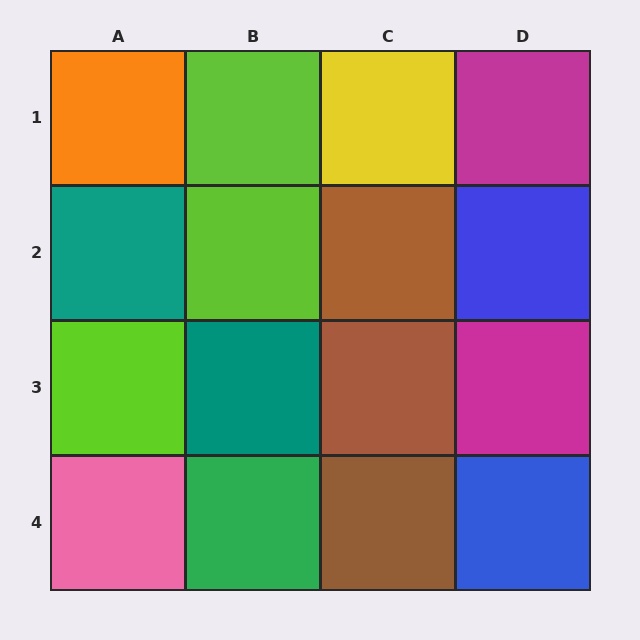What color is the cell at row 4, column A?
Pink.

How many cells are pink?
1 cell is pink.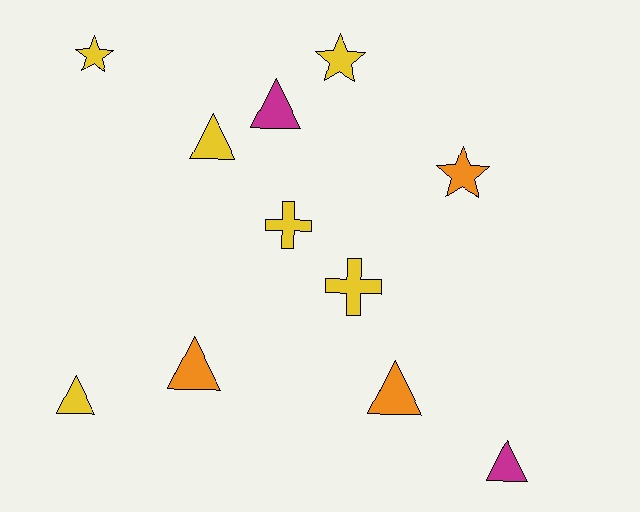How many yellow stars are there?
There are 2 yellow stars.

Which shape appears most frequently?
Triangle, with 6 objects.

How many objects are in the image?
There are 11 objects.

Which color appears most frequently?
Yellow, with 6 objects.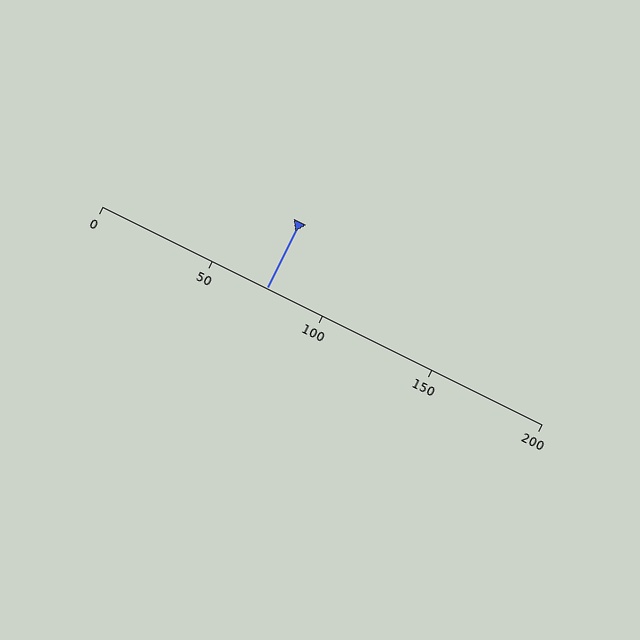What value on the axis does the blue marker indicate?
The marker indicates approximately 75.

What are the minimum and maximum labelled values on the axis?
The axis runs from 0 to 200.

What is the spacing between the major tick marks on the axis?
The major ticks are spaced 50 apart.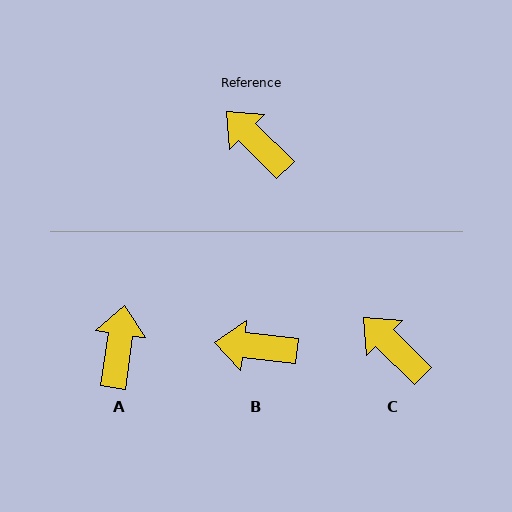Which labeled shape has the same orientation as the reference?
C.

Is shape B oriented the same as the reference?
No, it is off by about 38 degrees.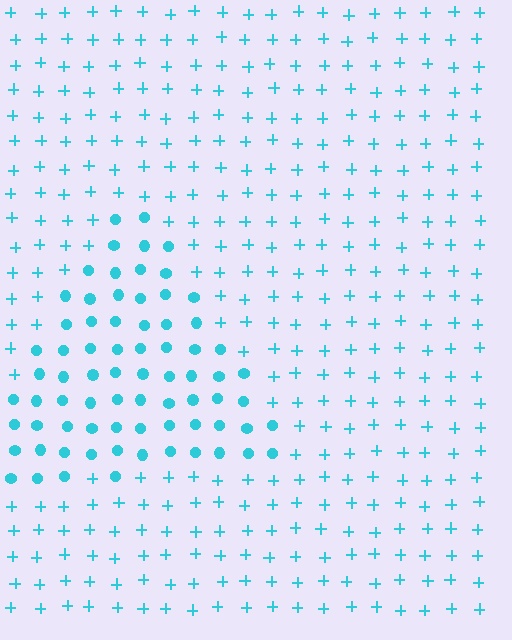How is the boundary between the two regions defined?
The boundary is defined by a change in element shape: circles inside vs. plus signs outside. All elements share the same color and spacing.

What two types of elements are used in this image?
The image uses circles inside the triangle region and plus signs outside it.